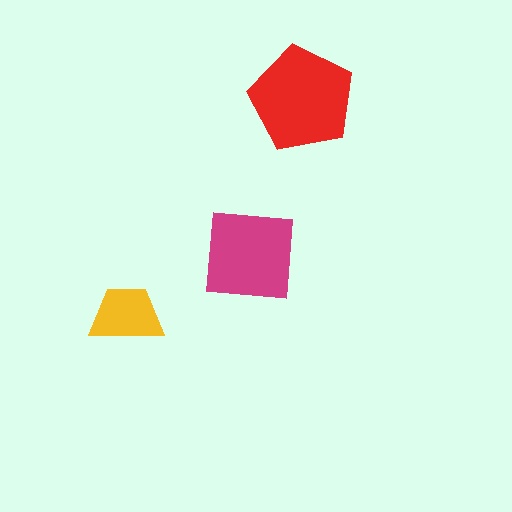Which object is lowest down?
The yellow trapezoid is bottommost.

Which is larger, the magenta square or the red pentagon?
The red pentagon.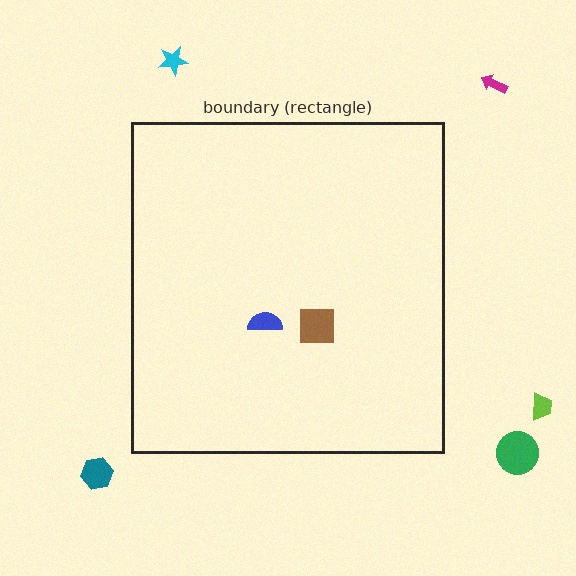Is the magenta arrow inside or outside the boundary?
Outside.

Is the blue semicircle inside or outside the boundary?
Inside.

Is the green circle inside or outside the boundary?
Outside.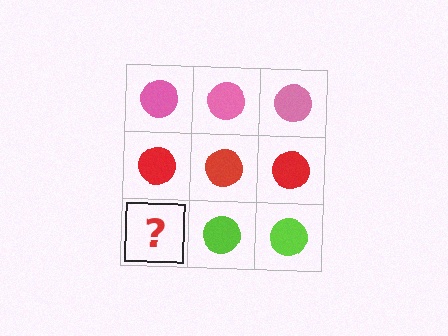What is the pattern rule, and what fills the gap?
The rule is that each row has a consistent color. The gap should be filled with a lime circle.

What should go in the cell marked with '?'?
The missing cell should contain a lime circle.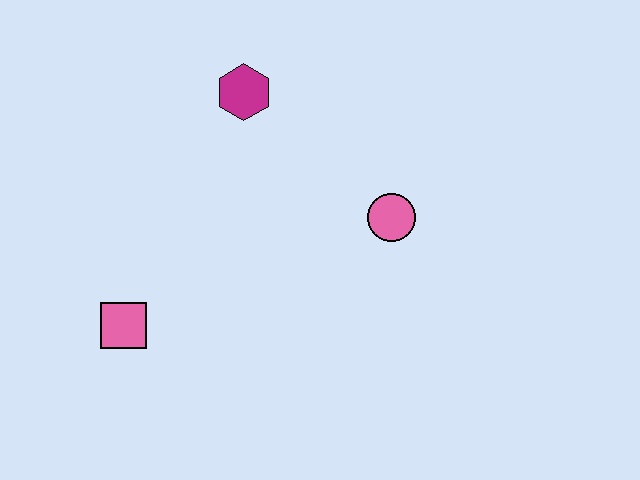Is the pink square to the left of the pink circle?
Yes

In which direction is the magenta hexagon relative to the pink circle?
The magenta hexagon is to the left of the pink circle.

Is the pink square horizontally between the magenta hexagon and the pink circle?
No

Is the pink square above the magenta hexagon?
No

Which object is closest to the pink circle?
The magenta hexagon is closest to the pink circle.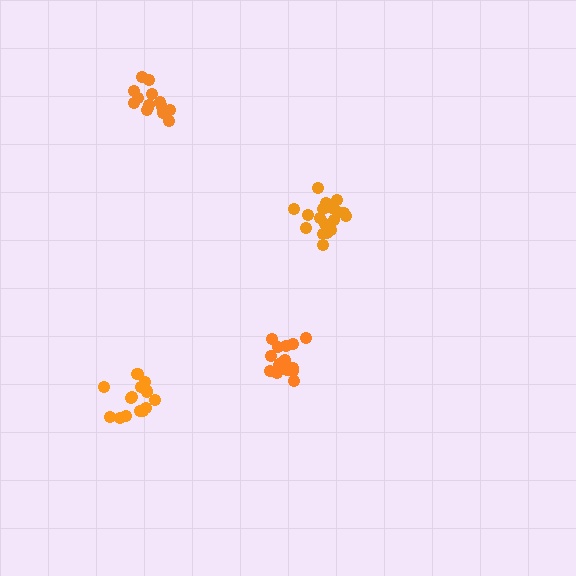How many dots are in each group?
Group 1: 19 dots, Group 2: 14 dots, Group 3: 19 dots, Group 4: 15 dots (67 total).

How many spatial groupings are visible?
There are 4 spatial groupings.